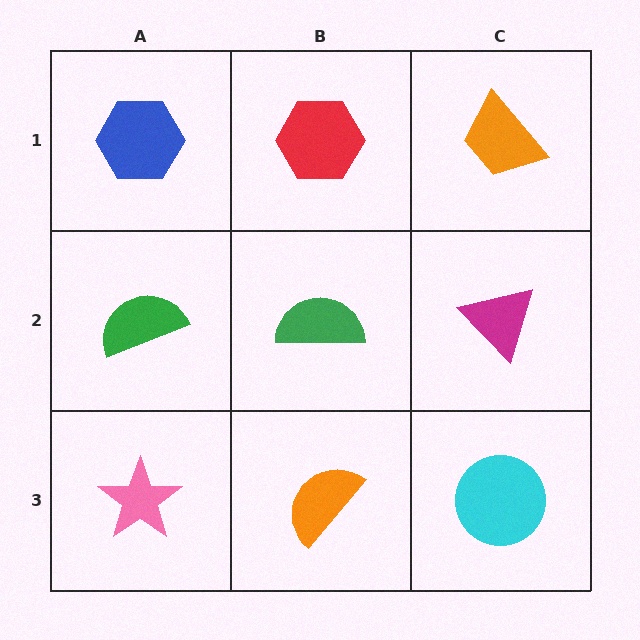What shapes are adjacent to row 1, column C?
A magenta triangle (row 2, column C), a red hexagon (row 1, column B).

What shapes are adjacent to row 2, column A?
A blue hexagon (row 1, column A), a pink star (row 3, column A), a green semicircle (row 2, column B).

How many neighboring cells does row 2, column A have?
3.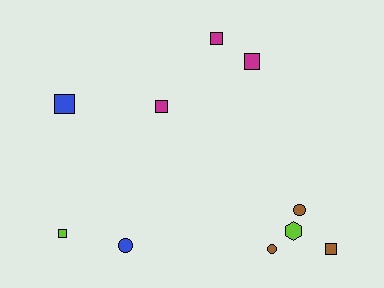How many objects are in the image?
There are 10 objects.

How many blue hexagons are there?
There are no blue hexagons.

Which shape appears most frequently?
Square, with 6 objects.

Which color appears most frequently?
Brown, with 3 objects.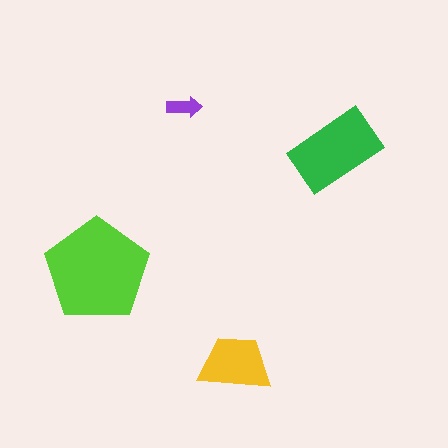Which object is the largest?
The lime pentagon.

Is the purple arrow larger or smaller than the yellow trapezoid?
Smaller.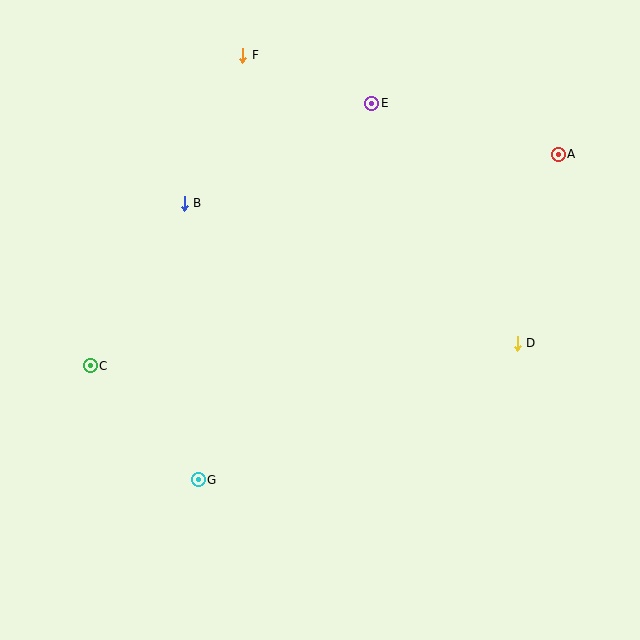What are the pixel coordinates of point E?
Point E is at (372, 103).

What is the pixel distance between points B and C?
The distance between B and C is 188 pixels.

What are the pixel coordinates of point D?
Point D is at (517, 343).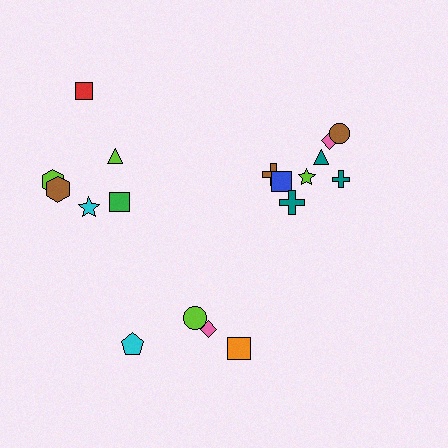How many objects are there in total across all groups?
There are 18 objects.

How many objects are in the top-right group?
There are 8 objects.